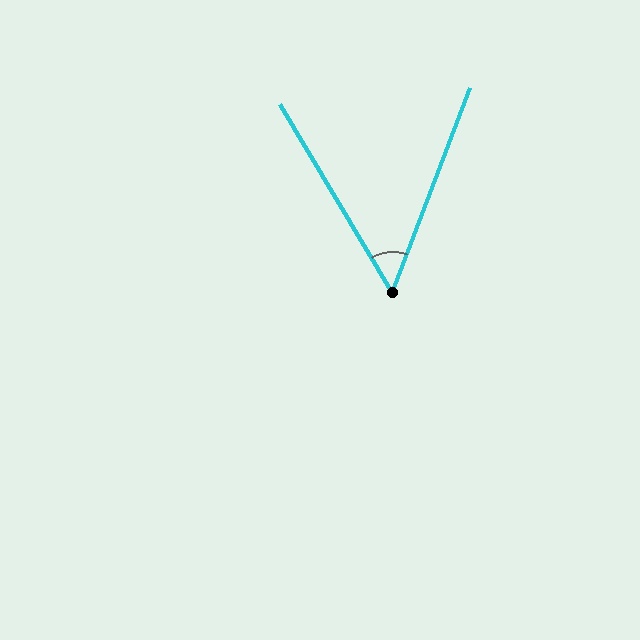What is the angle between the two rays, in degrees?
Approximately 51 degrees.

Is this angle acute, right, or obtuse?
It is acute.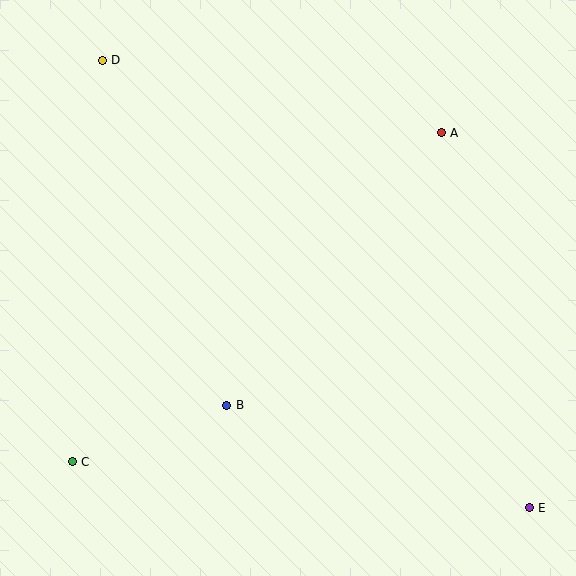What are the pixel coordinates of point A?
Point A is at (441, 133).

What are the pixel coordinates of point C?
Point C is at (72, 462).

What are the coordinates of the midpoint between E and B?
The midpoint between E and B is at (378, 457).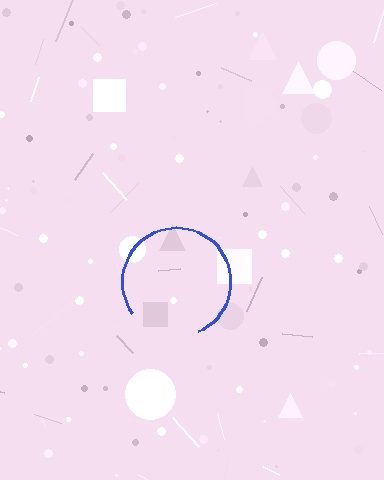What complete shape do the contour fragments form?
The contour fragments form a circle.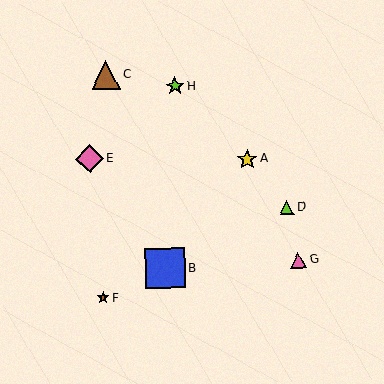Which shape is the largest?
The blue square (labeled B) is the largest.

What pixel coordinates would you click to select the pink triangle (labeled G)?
Click at (298, 260) to select the pink triangle G.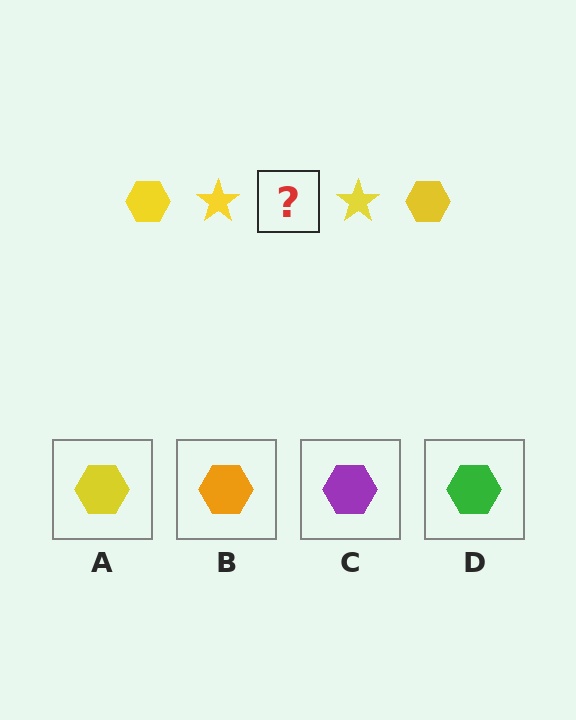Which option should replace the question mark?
Option A.